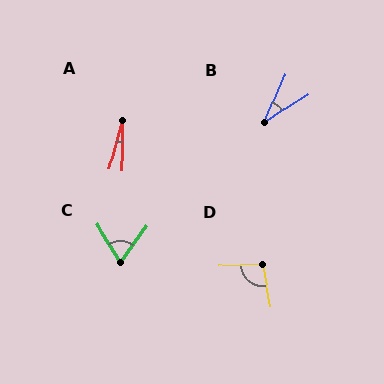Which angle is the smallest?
A, at approximately 16 degrees.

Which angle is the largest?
D, at approximately 98 degrees.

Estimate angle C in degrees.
Approximately 68 degrees.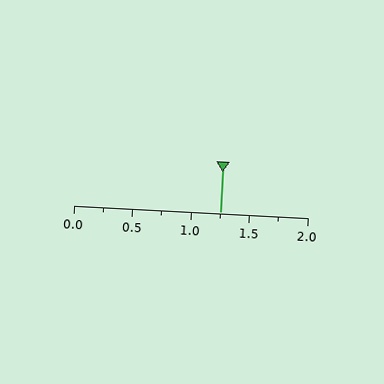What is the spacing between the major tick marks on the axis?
The major ticks are spaced 0.5 apart.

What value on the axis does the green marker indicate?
The marker indicates approximately 1.25.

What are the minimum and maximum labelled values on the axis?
The axis runs from 0.0 to 2.0.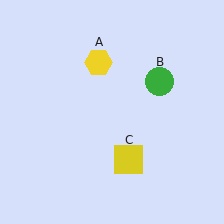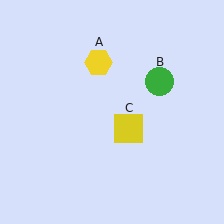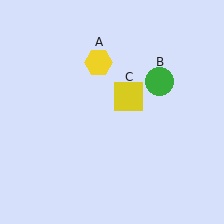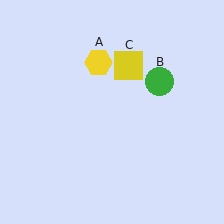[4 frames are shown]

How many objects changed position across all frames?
1 object changed position: yellow square (object C).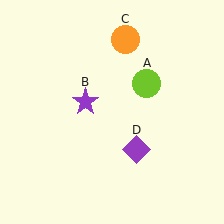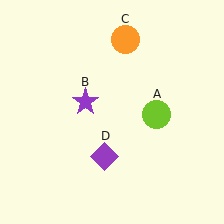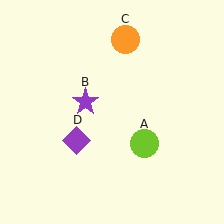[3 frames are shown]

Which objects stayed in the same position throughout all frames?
Purple star (object B) and orange circle (object C) remained stationary.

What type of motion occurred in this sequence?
The lime circle (object A), purple diamond (object D) rotated clockwise around the center of the scene.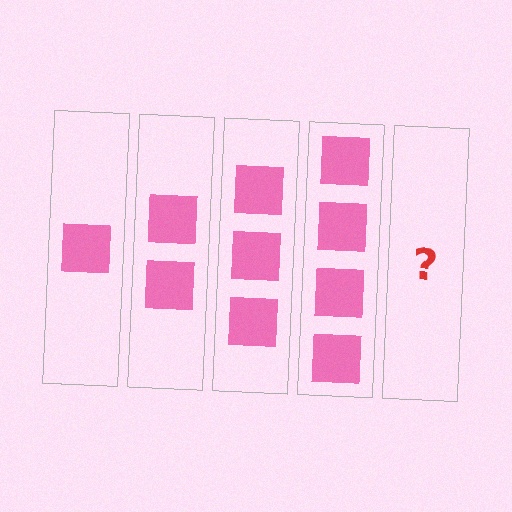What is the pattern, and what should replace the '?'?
The pattern is that each step adds one more square. The '?' should be 5 squares.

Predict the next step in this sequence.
The next step is 5 squares.